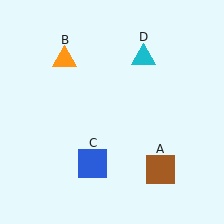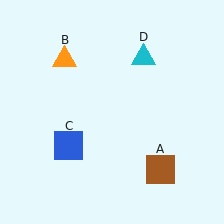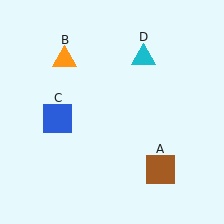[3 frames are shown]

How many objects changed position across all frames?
1 object changed position: blue square (object C).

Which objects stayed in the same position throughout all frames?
Brown square (object A) and orange triangle (object B) and cyan triangle (object D) remained stationary.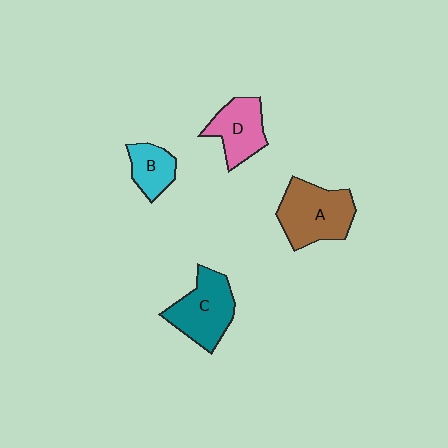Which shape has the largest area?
Shape A (brown).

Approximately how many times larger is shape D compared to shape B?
Approximately 1.4 times.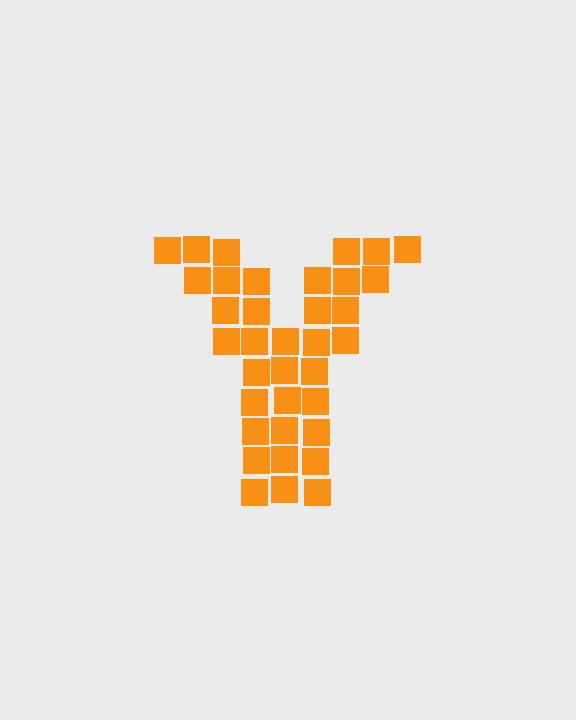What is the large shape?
The large shape is the letter Y.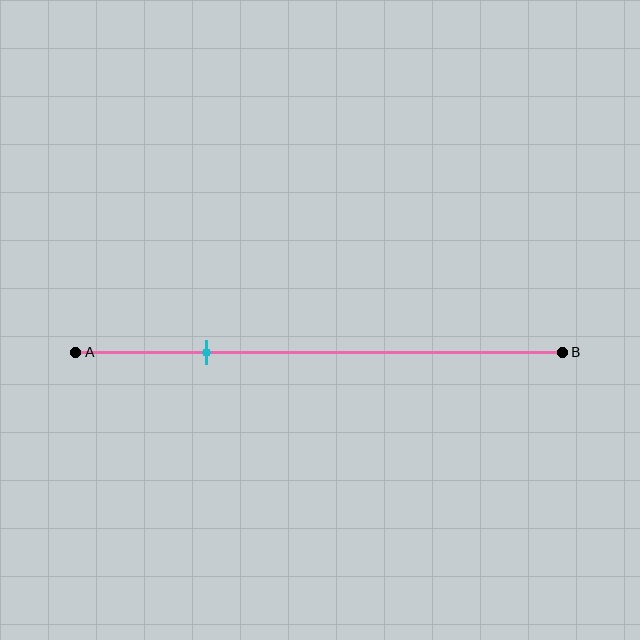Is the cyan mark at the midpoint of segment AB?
No, the mark is at about 25% from A, not at the 50% midpoint.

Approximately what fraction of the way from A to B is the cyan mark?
The cyan mark is approximately 25% of the way from A to B.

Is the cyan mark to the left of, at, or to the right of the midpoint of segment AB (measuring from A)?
The cyan mark is to the left of the midpoint of segment AB.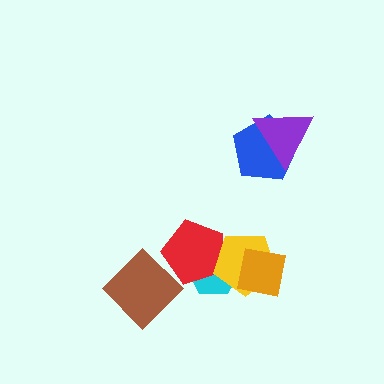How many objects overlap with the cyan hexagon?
3 objects overlap with the cyan hexagon.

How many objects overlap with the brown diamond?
1 object overlaps with the brown diamond.